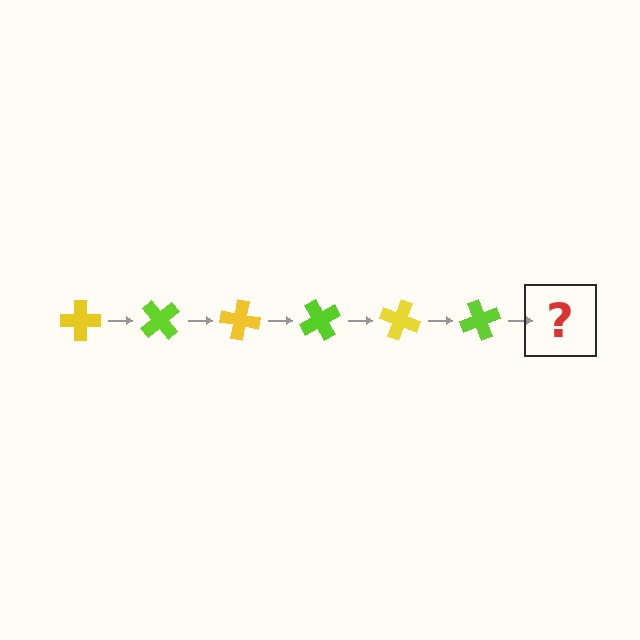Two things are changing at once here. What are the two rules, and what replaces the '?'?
The two rules are that it rotates 50 degrees each step and the color cycles through yellow and lime. The '?' should be a yellow cross, rotated 300 degrees from the start.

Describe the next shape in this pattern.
It should be a yellow cross, rotated 300 degrees from the start.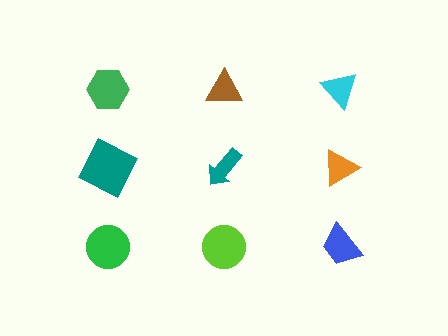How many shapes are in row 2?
3 shapes.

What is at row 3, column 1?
A green circle.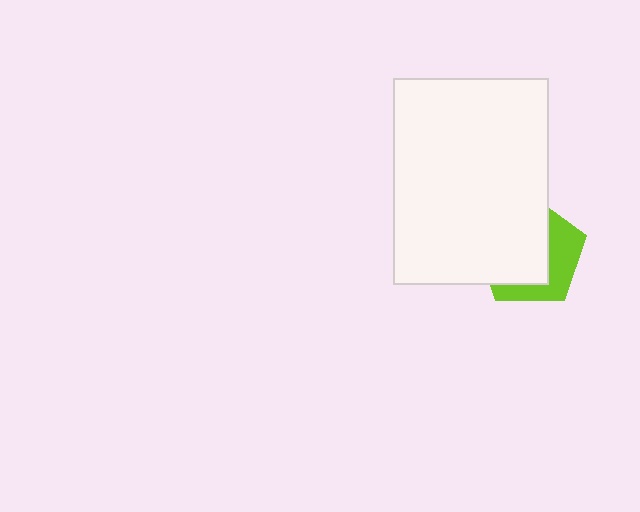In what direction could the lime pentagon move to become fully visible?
The lime pentagon could move right. That would shift it out from behind the white rectangle entirely.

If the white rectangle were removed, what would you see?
You would see the complete lime pentagon.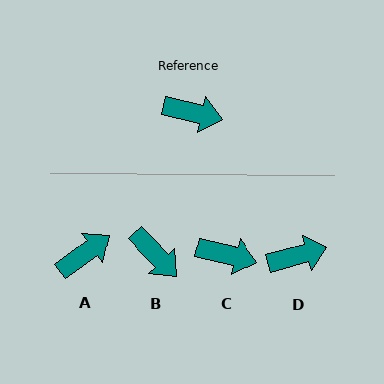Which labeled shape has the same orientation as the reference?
C.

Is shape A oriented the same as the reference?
No, it is off by about 49 degrees.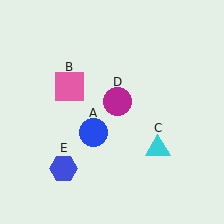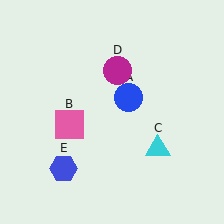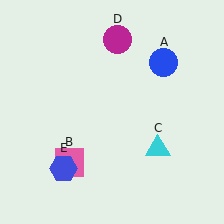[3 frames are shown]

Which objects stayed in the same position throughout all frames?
Cyan triangle (object C) and blue hexagon (object E) remained stationary.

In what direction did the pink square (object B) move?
The pink square (object B) moved down.